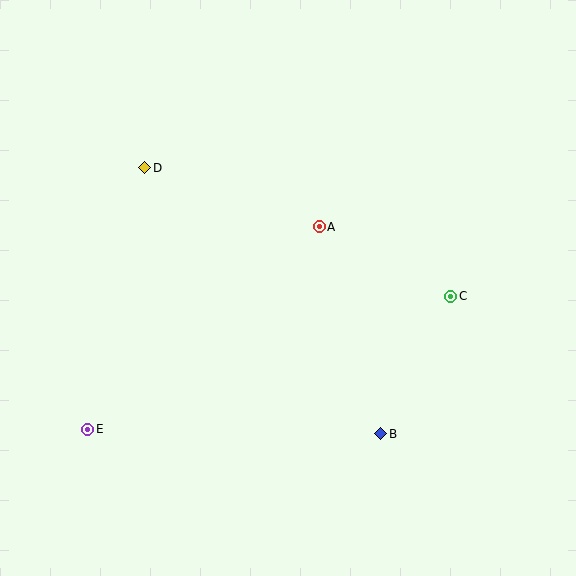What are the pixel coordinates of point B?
Point B is at (381, 434).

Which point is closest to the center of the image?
Point A at (319, 227) is closest to the center.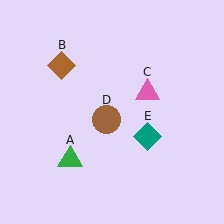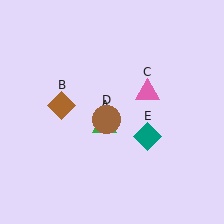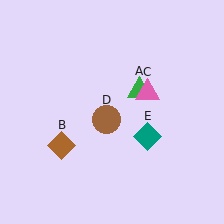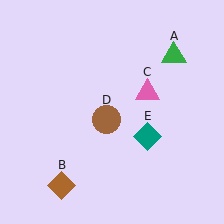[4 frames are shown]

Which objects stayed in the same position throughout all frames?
Pink triangle (object C) and brown circle (object D) and teal diamond (object E) remained stationary.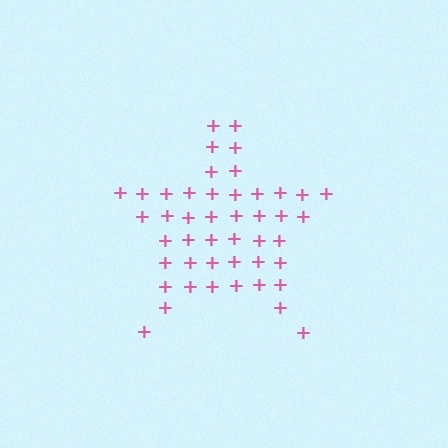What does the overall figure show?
The overall figure shows a star.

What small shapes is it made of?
It is made of small plus signs.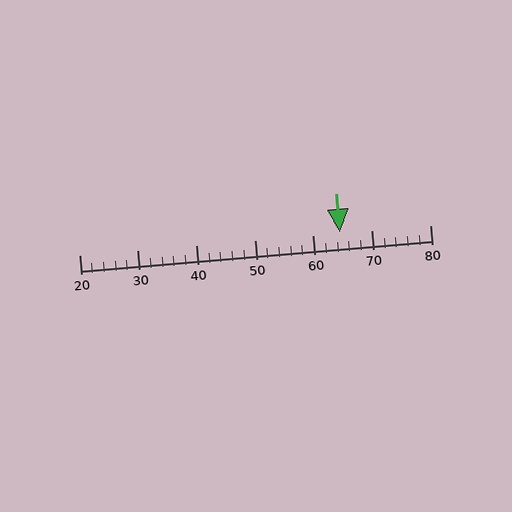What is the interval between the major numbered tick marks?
The major tick marks are spaced 10 units apart.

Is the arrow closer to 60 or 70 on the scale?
The arrow is closer to 60.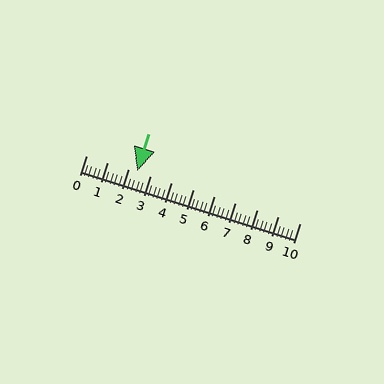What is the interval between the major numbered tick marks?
The major tick marks are spaced 1 units apart.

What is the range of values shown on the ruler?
The ruler shows values from 0 to 10.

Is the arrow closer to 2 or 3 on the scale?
The arrow is closer to 2.